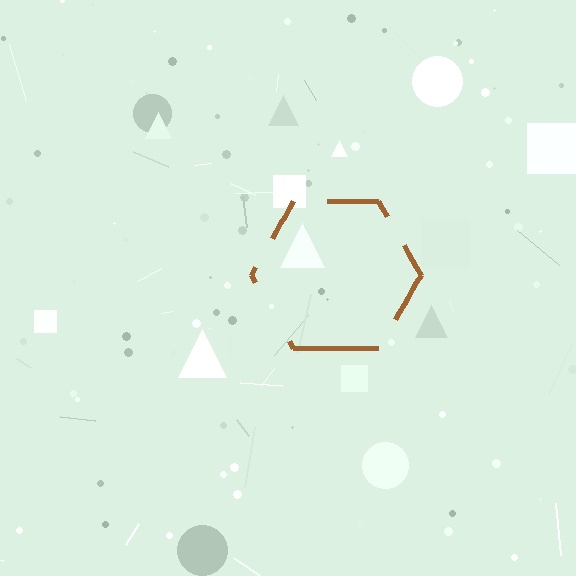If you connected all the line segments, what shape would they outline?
They would outline a hexagon.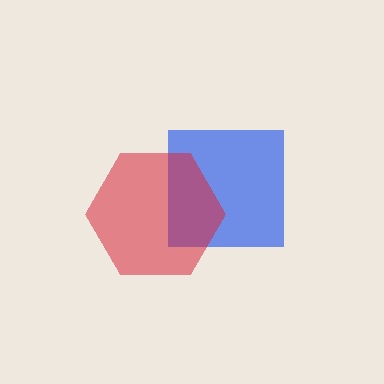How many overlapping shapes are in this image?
There are 2 overlapping shapes in the image.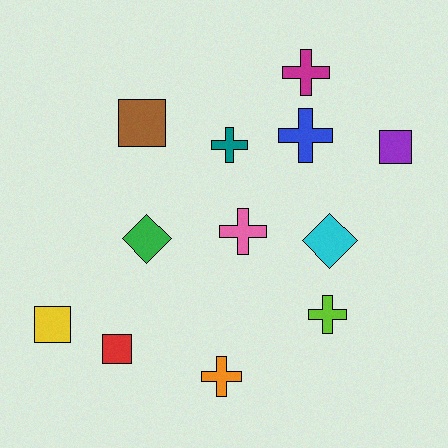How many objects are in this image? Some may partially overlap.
There are 12 objects.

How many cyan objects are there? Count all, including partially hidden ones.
There is 1 cyan object.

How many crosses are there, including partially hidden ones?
There are 6 crosses.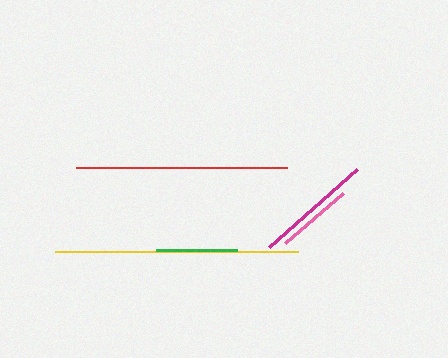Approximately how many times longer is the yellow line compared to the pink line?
The yellow line is approximately 3.2 times the length of the pink line.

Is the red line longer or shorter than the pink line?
The red line is longer than the pink line.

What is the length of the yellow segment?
The yellow segment is approximately 243 pixels long.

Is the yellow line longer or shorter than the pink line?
The yellow line is longer than the pink line.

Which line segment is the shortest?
The pink line is the shortest at approximately 76 pixels.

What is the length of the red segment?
The red segment is approximately 211 pixels long.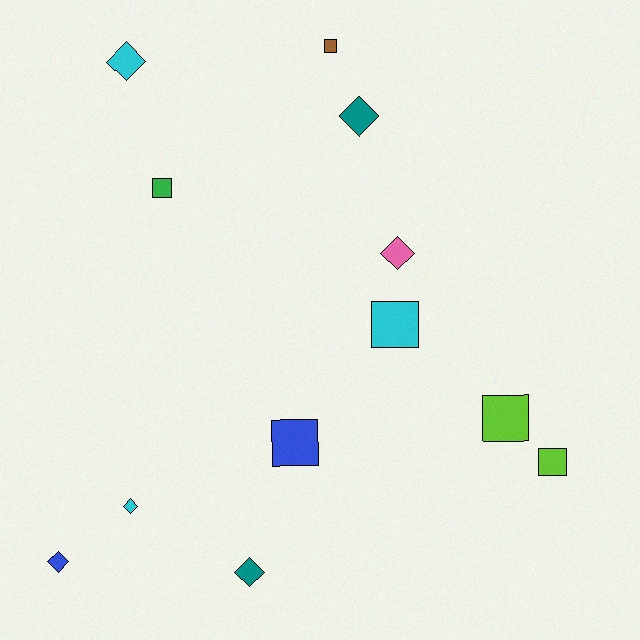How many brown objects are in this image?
There is 1 brown object.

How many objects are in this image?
There are 12 objects.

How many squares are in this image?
There are 6 squares.